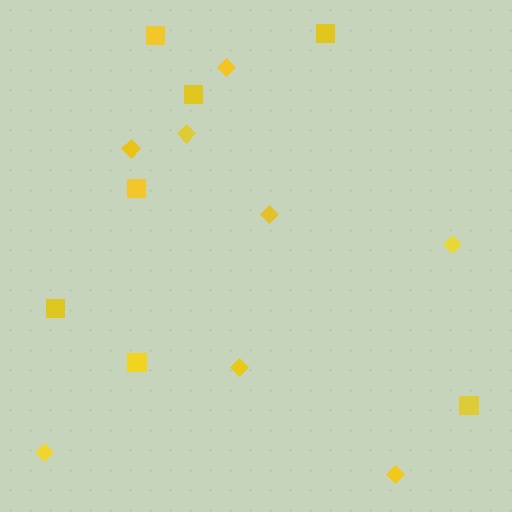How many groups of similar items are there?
There are 2 groups: one group of squares (7) and one group of diamonds (8).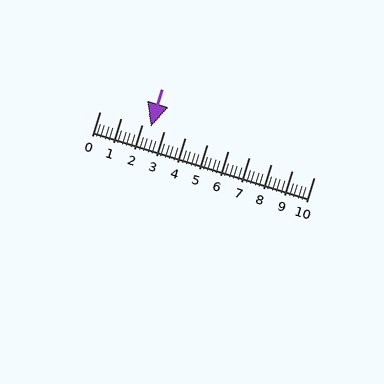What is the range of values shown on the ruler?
The ruler shows values from 0 to 10.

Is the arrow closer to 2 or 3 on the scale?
The arrow is closer to 2.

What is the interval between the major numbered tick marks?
The major tick marks are spaced 1 units apart.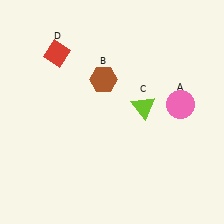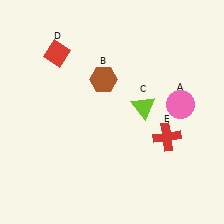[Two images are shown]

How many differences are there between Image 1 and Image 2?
There is 1 difference between the two images.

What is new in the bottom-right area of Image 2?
A red cross (E) was added in the bottom-right area of Image 2.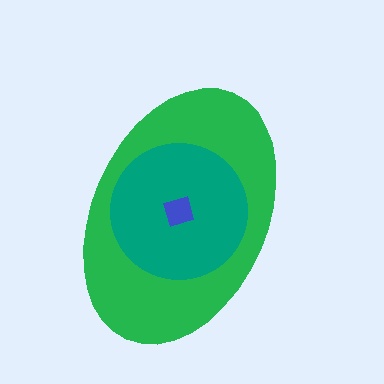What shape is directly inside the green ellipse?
The teal circle.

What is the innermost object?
The blue diamond.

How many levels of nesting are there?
3.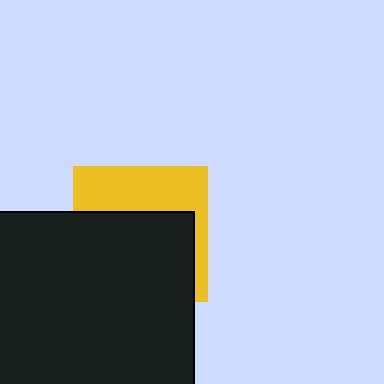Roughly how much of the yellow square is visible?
A small part of it is visible (roughly 40%).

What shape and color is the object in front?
The object in front is a black square.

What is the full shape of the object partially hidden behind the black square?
The partially hidden object is a yellow square.